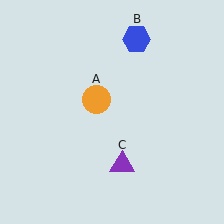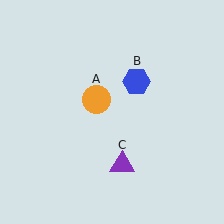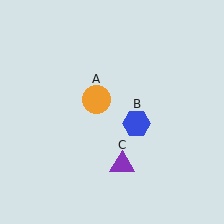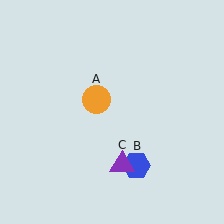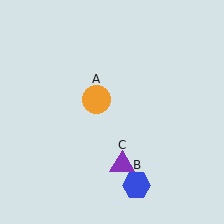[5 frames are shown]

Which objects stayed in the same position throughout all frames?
Orange circle (object A) and purple triangle (object C) remained stationary.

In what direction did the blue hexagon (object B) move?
The blue hexagon (object B) moved down.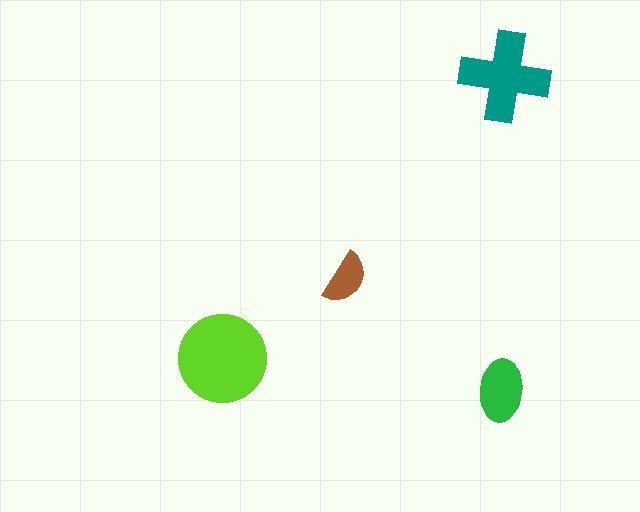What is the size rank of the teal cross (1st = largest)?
2nd.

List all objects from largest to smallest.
The lime circle, the teal cross, the green ellipse, the brown semicircle.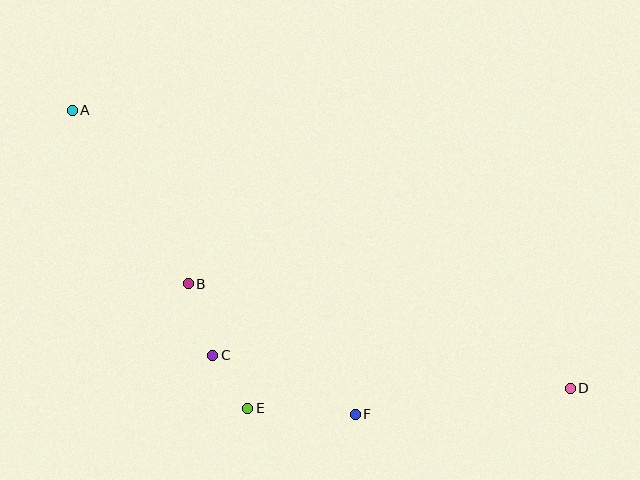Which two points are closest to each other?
Points C and E are closest to each other.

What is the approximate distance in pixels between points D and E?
The distance between D and E is approximately 323 pixels.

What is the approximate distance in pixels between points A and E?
The distance between A and E is approximately 346 pixels.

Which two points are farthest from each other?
Points A and D are farthest from each other.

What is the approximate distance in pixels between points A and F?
The distance between A and F is approximately 416 pixels.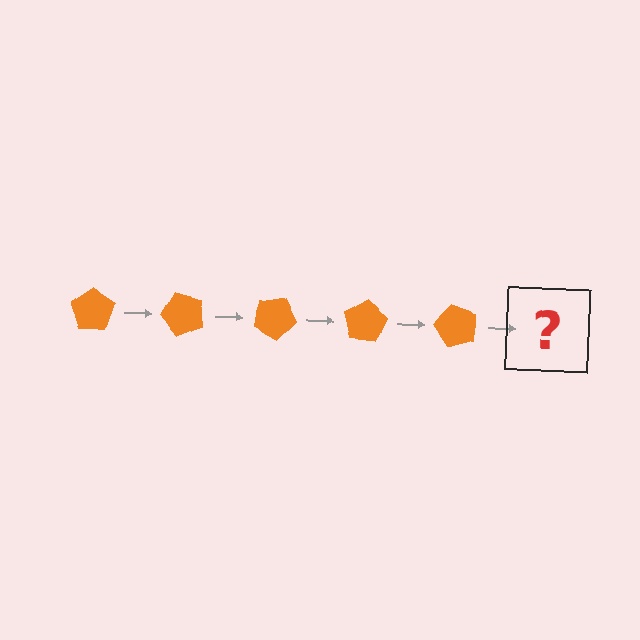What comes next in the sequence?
The next element should be an orange pentagon rotated 250 degrees.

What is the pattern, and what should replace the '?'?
The pattern is that the pentagon rotates 50 degrees each step. The '?' should be an orange pentagon rotated 250 degrees.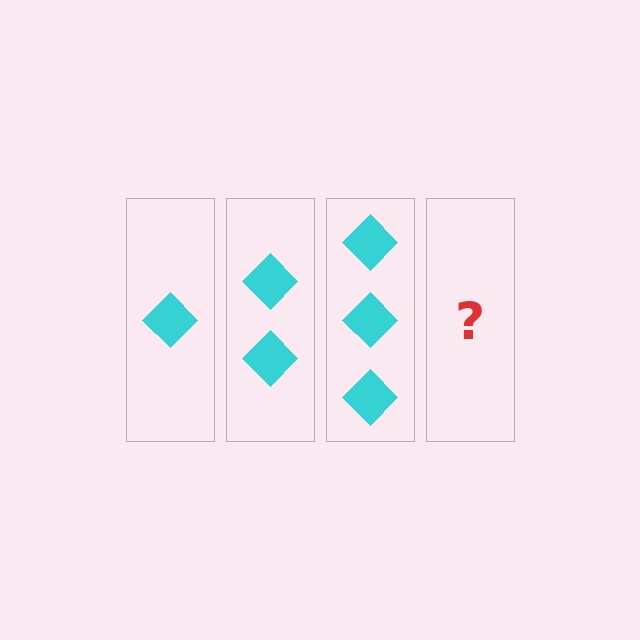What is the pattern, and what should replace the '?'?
The pattern is that each step adds one more diamond. The '?' should be 4 diamonds.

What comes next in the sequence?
The next element should be 4 diamonds.